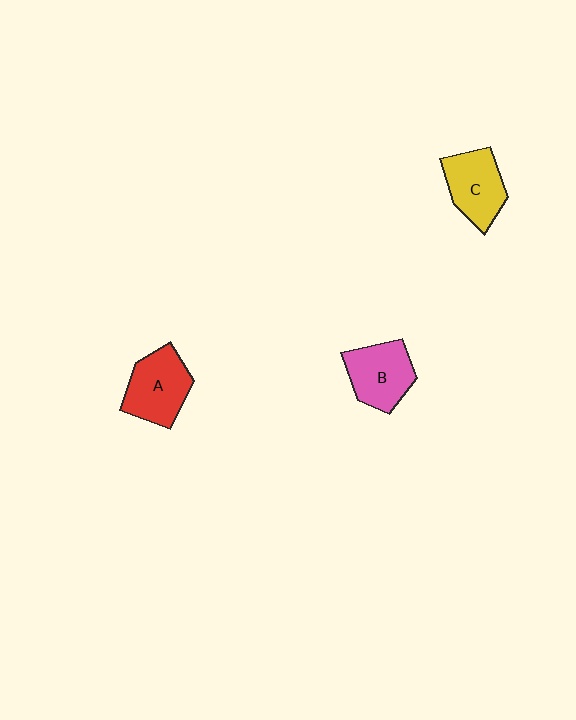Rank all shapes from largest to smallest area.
From largest to smallest: A (red), B (pink), C (yellow).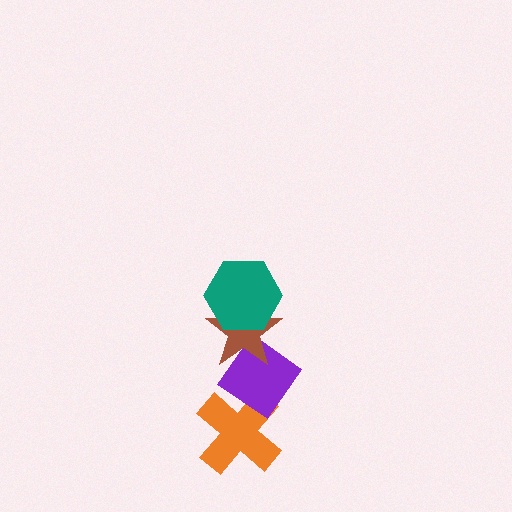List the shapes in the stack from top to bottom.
From top to bottom: the teal hexagon, the brown star, the purple diamond, the orange cross.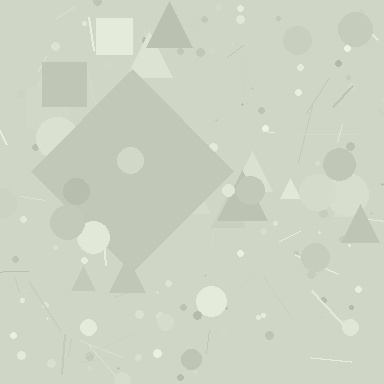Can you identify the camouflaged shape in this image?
The camouflaged shape is a diamond.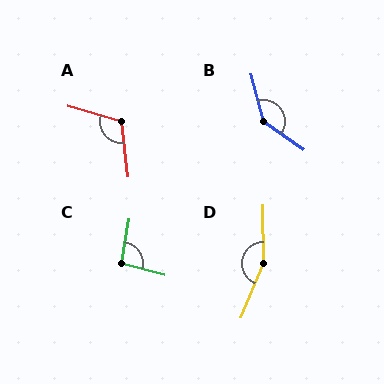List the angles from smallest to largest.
C (94°), A (113°), B (140°), D (157°).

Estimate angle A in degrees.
Approximately 113 degrees.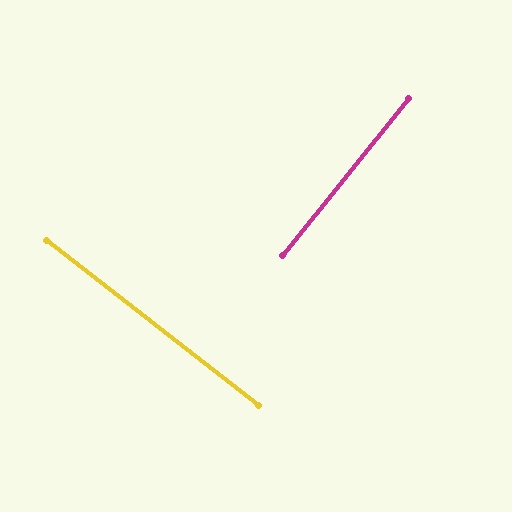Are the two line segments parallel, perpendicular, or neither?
Perpendicular — they meet at approximately 89°.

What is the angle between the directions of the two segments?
Approximately 89 degrees.